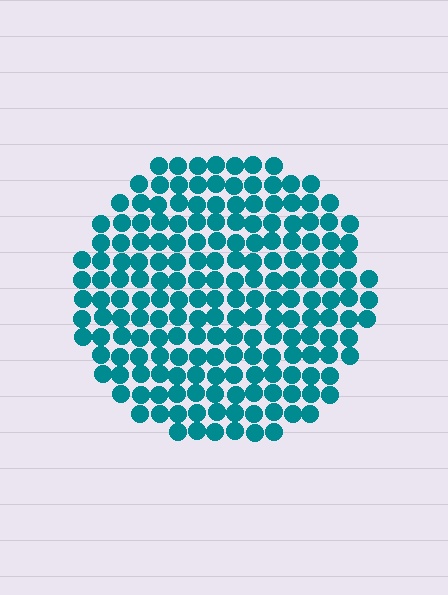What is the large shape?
The large shape is a circle.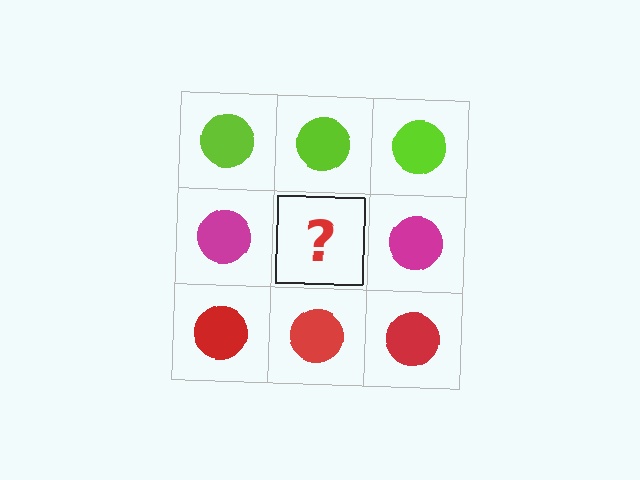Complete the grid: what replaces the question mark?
The question mark should be replaced with a magenta circle.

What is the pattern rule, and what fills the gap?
The rule is that each row has a consistent color. The gap should be filled with a magenta circle.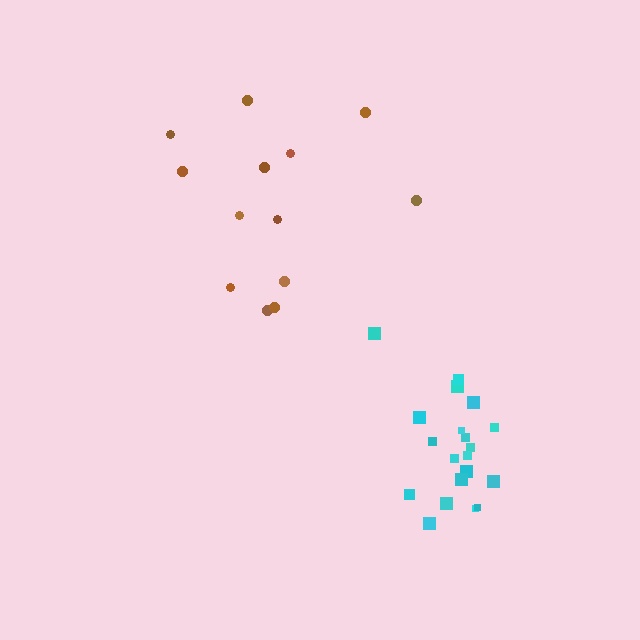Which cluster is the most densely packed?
Cyan.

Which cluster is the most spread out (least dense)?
Brown.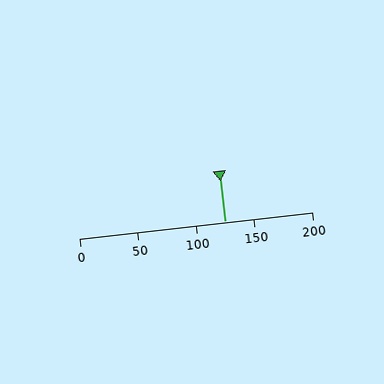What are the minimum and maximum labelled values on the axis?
The axis runs from 0 to 200.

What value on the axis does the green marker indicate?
The marker indicates approximately 125.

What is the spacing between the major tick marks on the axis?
The major ticks are spaced 50 apart.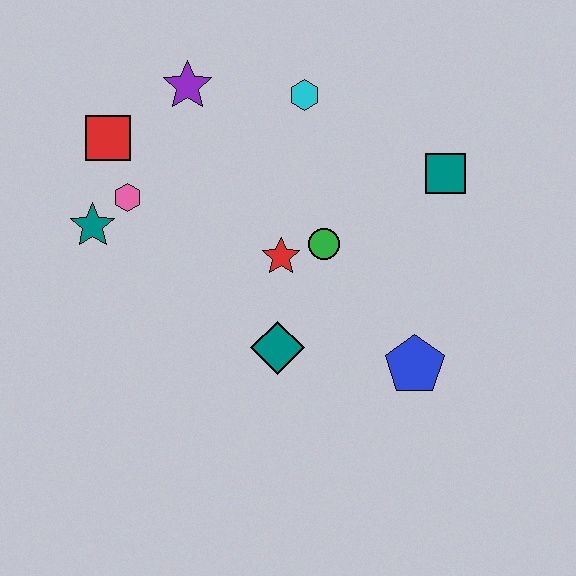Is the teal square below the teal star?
No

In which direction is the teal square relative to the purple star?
The teal square is to the right of the purple star.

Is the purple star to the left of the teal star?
No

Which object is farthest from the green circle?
The red square is farthest from the green circle.